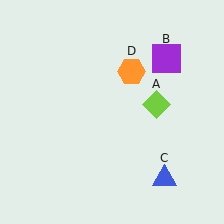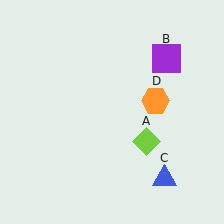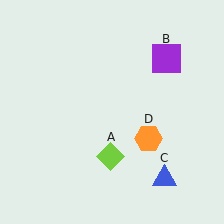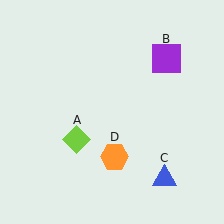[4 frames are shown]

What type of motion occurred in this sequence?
The lime diamond (object A), orange hexagon (object D) rotated clockwise around the center of the scene.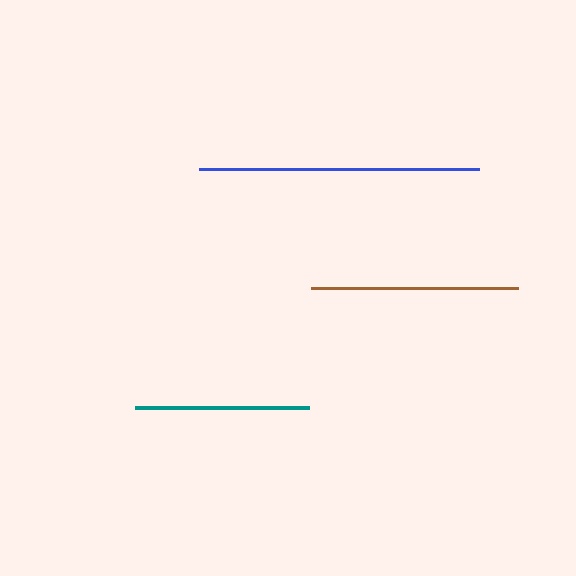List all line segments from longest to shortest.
From longest to shortest: blue, brown, teal.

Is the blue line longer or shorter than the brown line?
The blue line is longer than the brown line.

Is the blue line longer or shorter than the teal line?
The blue line is longer than the teal line.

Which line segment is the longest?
The blue line is the longest at approximately 280 pixels.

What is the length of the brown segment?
The brown segment is approximately 207 pixels long.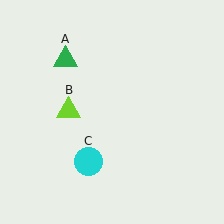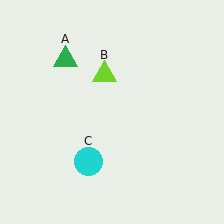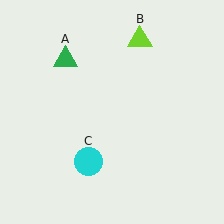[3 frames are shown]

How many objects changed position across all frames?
1 object changed position: lime triangle (object B).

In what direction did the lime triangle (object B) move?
The lime triangle (object B) moved up and to the right.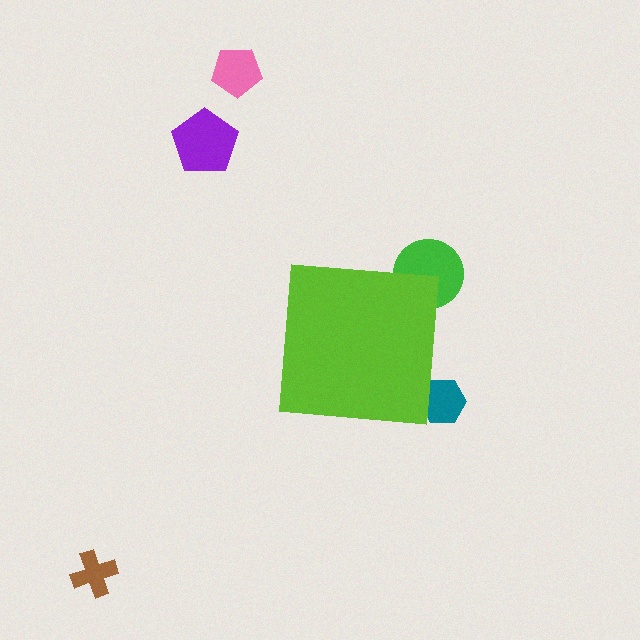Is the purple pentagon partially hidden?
No, the purple pentagon is fully visible.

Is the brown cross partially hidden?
No, the brown cross is fully visible.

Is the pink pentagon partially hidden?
No, the pink pentagon is fully visible.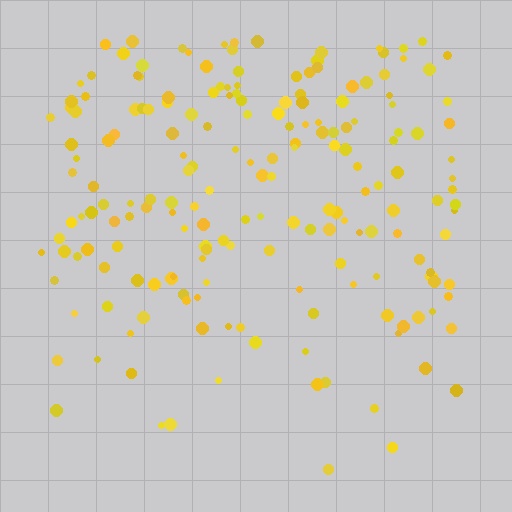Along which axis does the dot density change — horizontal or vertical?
Vertical.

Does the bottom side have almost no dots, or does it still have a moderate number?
Still a moderate number, just noticeably fewer than the top.